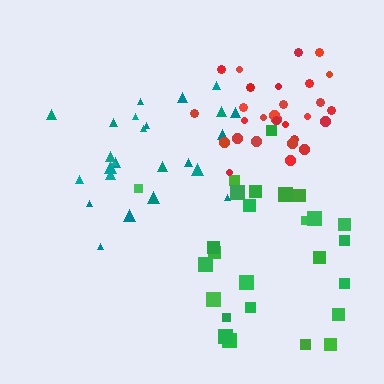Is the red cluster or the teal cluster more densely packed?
Red.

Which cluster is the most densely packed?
Red.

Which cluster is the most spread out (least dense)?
Green.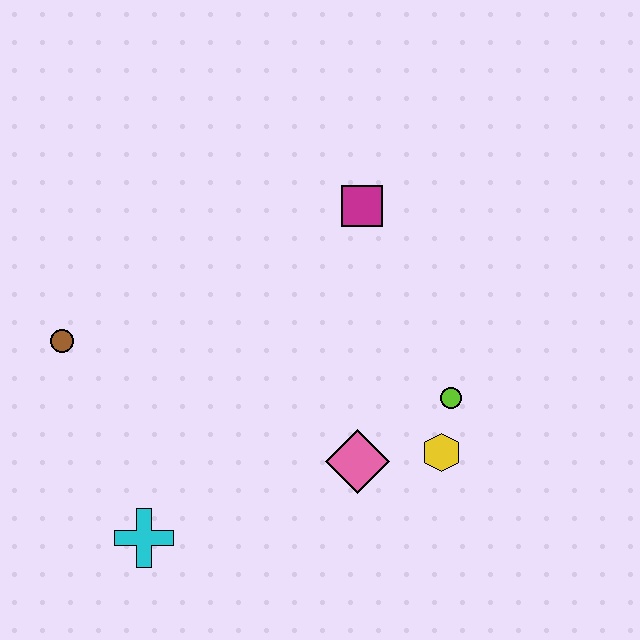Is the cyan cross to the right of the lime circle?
No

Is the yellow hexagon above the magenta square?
No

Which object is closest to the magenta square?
The lime circle is closest to the magenta square.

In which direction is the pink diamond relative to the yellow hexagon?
The pink diamond is to the left of the yellow hexagon.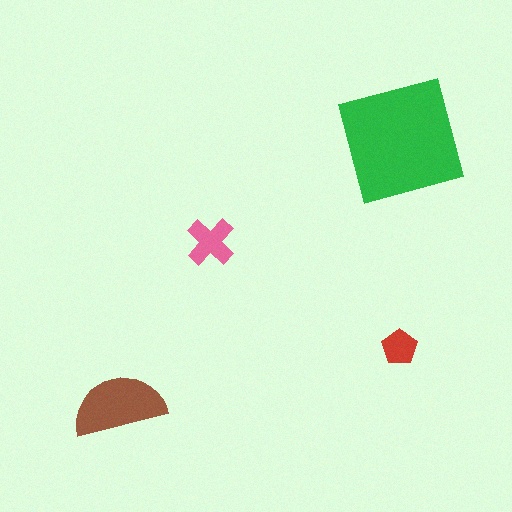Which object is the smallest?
The red pentagon.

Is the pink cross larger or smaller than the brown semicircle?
Smaller.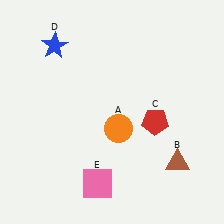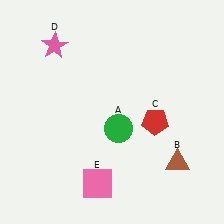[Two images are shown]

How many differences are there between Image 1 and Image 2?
There are 2 differences between the two images.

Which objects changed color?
A changed from orange to green. D changed from blue to pink.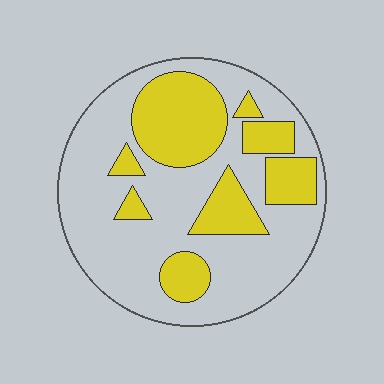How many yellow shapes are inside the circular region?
8.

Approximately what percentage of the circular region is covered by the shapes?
Approximately 30%.